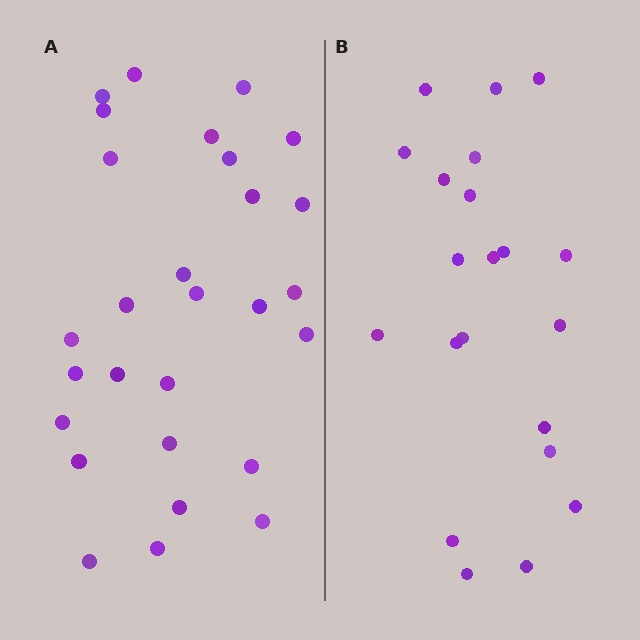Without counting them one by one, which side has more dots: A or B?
Region A (the left region) has more dots.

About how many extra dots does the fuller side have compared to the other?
Region A has roughly 8 or so more dots than region B.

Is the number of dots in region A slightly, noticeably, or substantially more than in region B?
Region A has noticeably more, but not dramatically so. The ratio is roughly 1.3 to 1.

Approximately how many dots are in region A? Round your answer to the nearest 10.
About 30 dots. (The exact count is 28, which rounds to 30.)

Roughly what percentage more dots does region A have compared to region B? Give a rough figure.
About 35% more.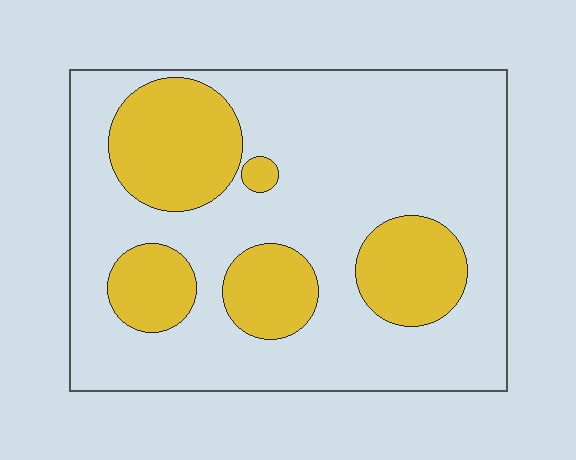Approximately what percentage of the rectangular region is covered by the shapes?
Approximately 30%.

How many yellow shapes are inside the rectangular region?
5.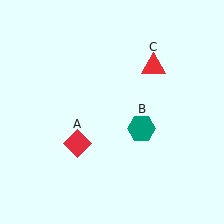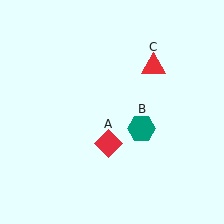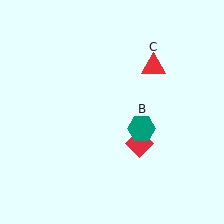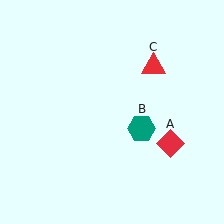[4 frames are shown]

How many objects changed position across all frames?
1 object changed position: red diamond (object A).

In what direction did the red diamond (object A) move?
The red diamond (object A) moved right.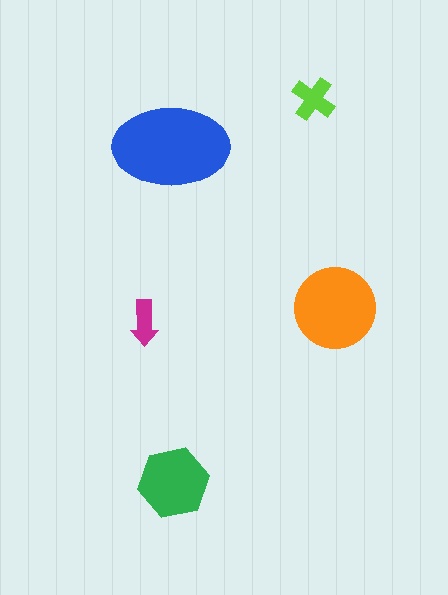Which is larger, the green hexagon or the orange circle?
The orange circle.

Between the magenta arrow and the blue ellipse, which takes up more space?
The blue ellipse.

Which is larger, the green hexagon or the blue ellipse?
The blue ellipse.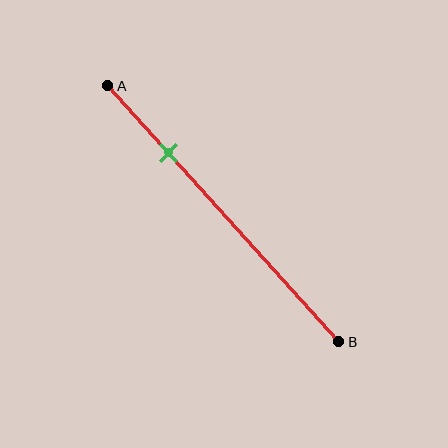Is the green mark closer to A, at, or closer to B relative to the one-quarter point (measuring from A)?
The green mark is approximately at the one-quarter point of segment AB.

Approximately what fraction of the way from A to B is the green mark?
The green mark is approximately 25% of the way from A to B.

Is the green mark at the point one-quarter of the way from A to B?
Yes, the mark is approximately at the one-quarter point.